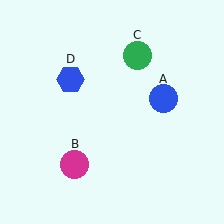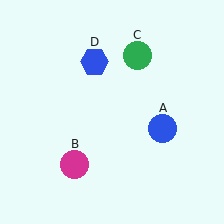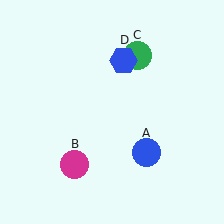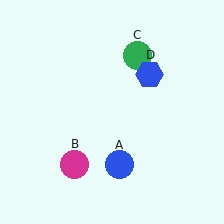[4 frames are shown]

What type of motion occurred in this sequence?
The blue circle (object A), blue hexagon (object D) rotated clockwise around the center of the scene.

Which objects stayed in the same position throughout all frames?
Magenta circle (object B) and green circle (object C) remained stationary.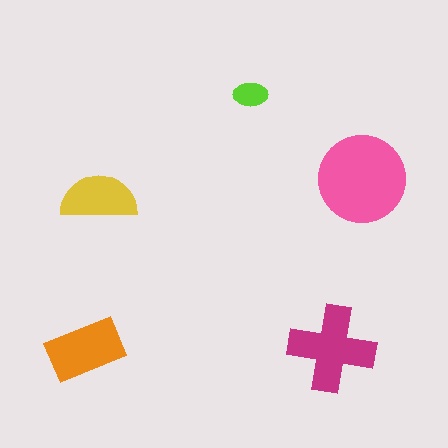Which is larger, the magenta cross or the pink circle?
The pink circle.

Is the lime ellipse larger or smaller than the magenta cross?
Smaller.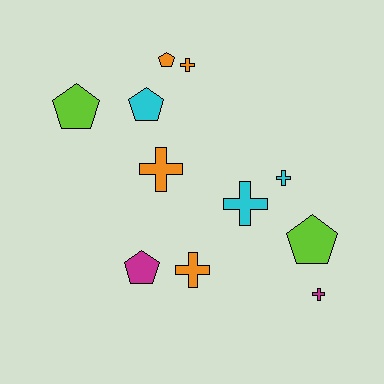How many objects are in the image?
There are 11 objects.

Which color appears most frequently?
Orange, with 4 objects.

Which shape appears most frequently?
Cross, with 6 objects.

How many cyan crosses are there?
There are 2 cyan crosses.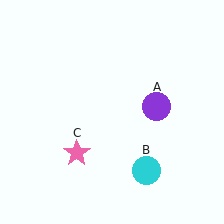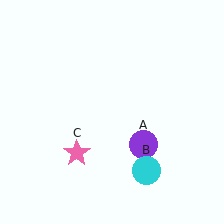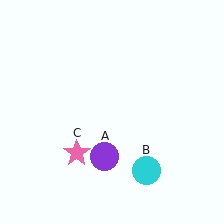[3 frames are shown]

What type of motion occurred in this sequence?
The purple circle (object A) rotated clockwise around the center of the scene.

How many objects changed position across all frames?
1 object changed position: purple circle (object A).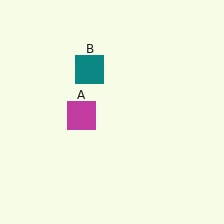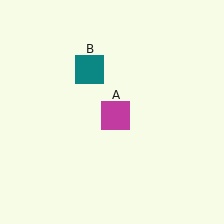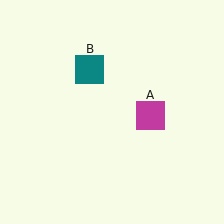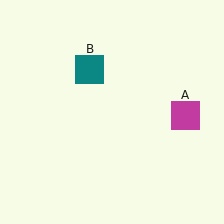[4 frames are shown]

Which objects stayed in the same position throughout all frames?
Teal square (object B) remained stationary.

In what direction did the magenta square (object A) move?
The magenta square (object A) moved right.